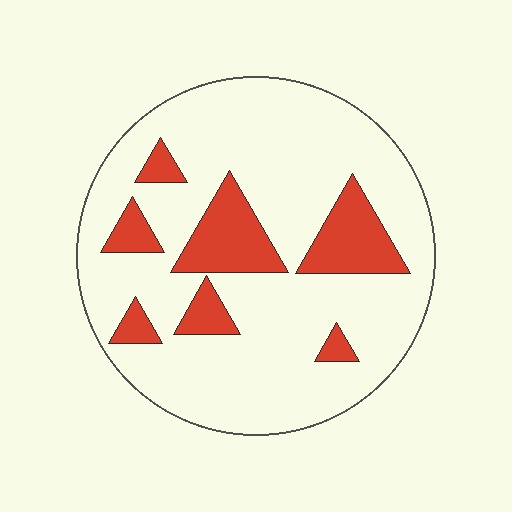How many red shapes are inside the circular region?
7.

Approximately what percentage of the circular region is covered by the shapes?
Approximately 20%.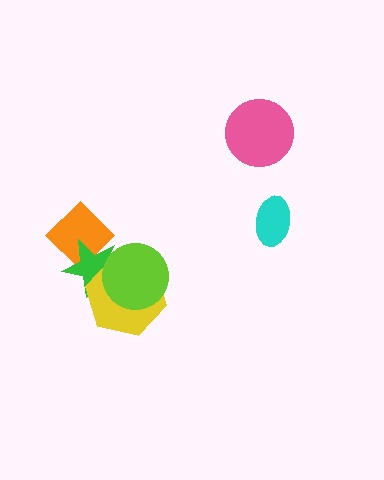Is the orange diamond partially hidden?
Yes, it is partially covered by another shape.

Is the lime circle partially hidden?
No, no other shape covers it.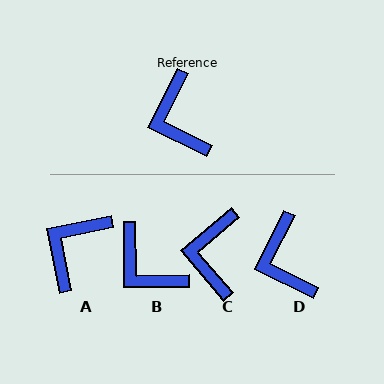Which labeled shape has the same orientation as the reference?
D.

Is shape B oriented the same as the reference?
No, it is off by about 27 degrees.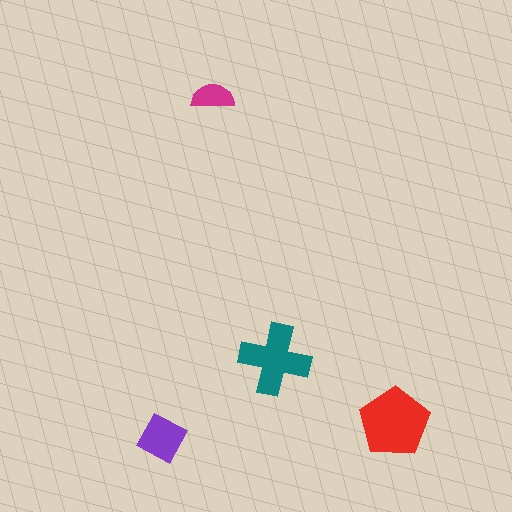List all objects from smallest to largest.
The magenta semicircle, the purple diamond, the teal cross, the red pentagon.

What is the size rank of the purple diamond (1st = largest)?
3rd.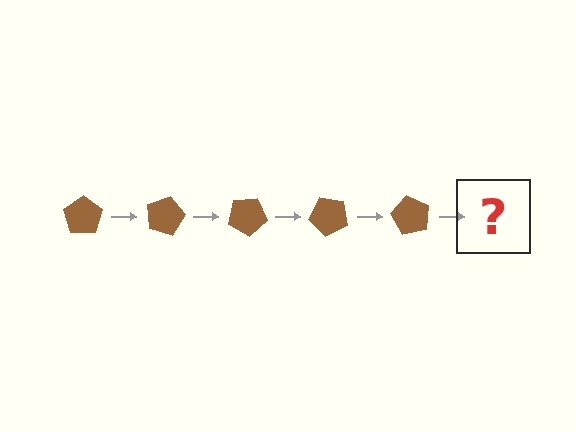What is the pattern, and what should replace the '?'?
The pattern is that the pentagon rotates 15 degrees each step. The '?' should be a brown pentagon rotated 75 degrees.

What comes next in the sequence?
The next element should be a brown pentagon rotated 75 degrees.